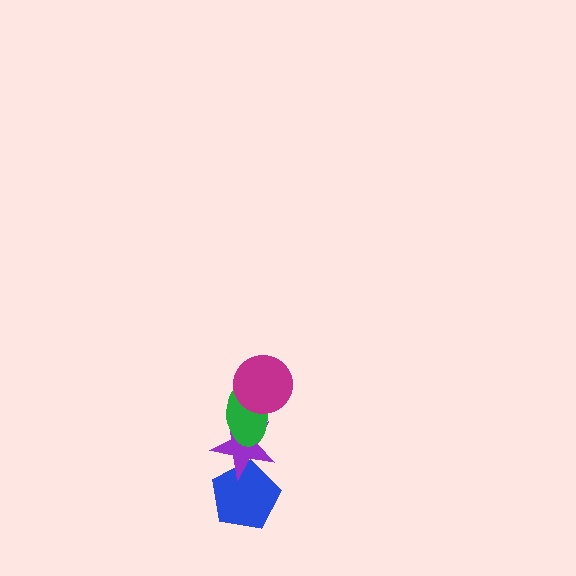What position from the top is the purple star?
The purple star is 3rd from the top.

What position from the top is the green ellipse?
The green ellipse is 2nd from the top.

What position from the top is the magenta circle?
The magenta circle is 1st from the top.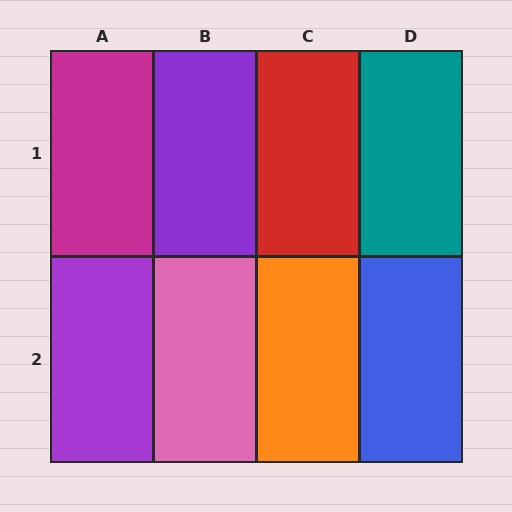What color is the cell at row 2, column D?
Blue.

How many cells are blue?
1 cell is blue.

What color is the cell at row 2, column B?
Pink.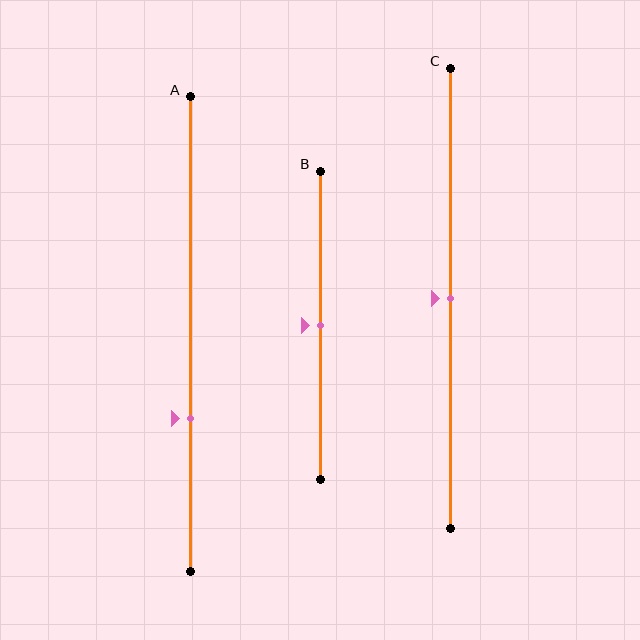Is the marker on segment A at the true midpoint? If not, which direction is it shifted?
No, the marker on segment A is shifted downward by about 18% of the segment length.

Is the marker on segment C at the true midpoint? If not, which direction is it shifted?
Yes, the marker on segment C is at the true midpoint.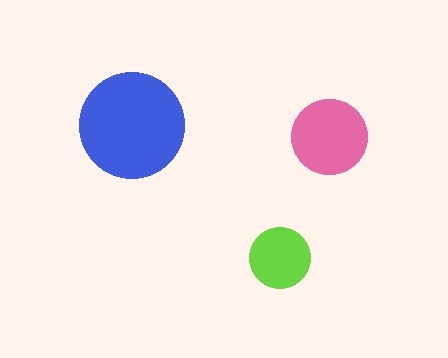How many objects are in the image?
There are 3 objects in the image.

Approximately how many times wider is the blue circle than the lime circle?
About 1.5 times wider.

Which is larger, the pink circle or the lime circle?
The pink one.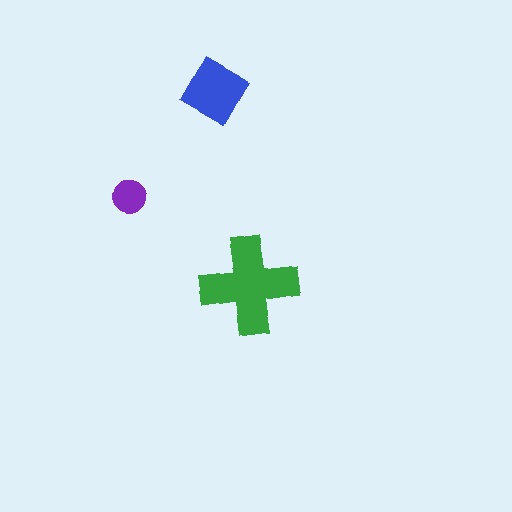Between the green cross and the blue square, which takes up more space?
The green cross.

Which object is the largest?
The green cross.